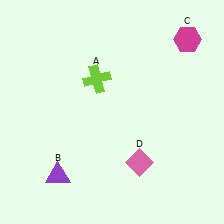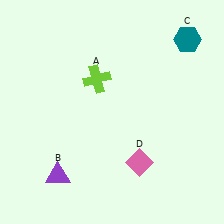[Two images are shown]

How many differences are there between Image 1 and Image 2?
There is 1 difference between the two images.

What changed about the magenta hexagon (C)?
In Image 1, C is magenta. In Image 2, it changed to teal.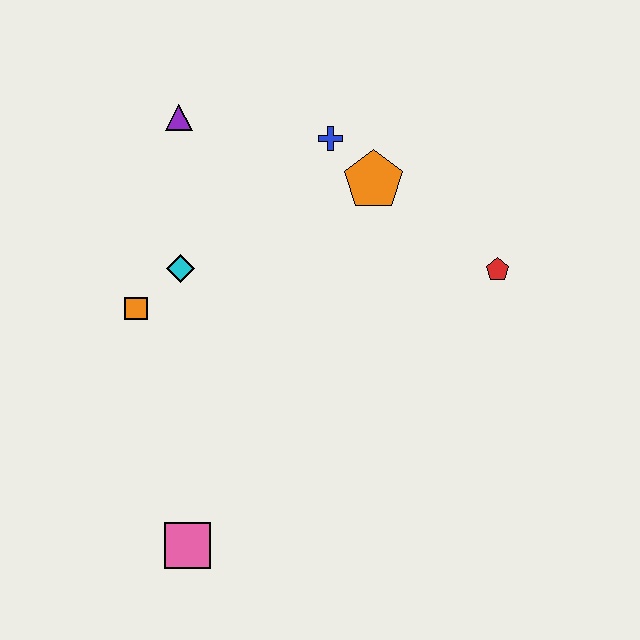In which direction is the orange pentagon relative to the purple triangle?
The orange pentagon is to the right of the purple triangle.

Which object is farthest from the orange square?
The red pentagon is farthest from the orange square.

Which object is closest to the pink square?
The orange square is closest to the pink square.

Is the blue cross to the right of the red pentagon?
No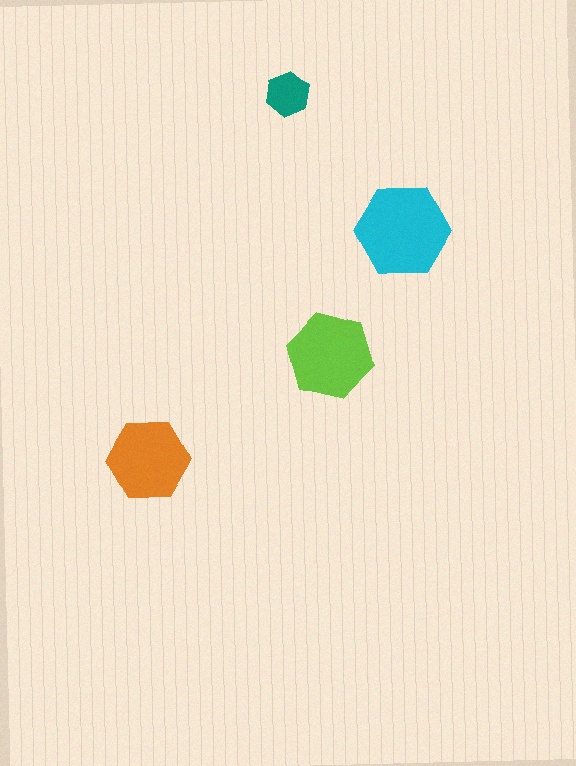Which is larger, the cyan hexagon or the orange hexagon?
The cyan one.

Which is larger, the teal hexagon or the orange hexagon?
The orange one.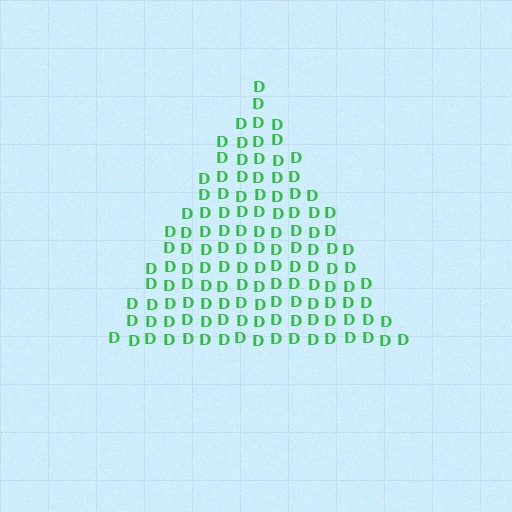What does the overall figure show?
The overall figure shows a triangle.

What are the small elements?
The small elements are letter D's.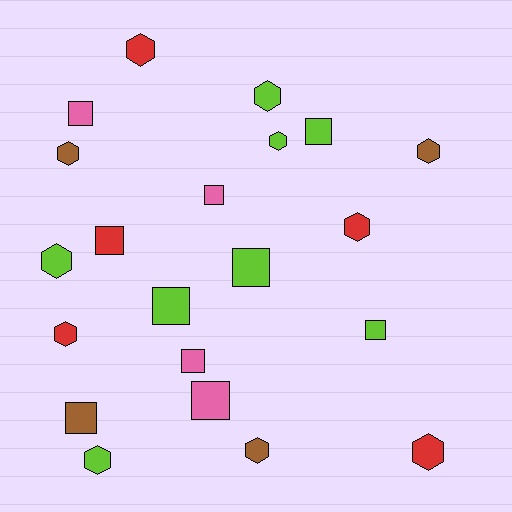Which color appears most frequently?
Lime, with 8 objects.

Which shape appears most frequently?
Hexagon, with 11 objects.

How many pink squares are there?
There are 4 pink squares.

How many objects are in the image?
There are 21 objects.